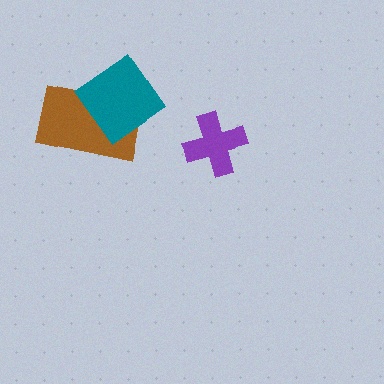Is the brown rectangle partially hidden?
Yes, it is partially covered by another shape.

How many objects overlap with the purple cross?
0 objects overlap with the purple cross.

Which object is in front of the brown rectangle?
The teal diamond is in front of the brown rectangle.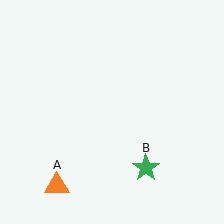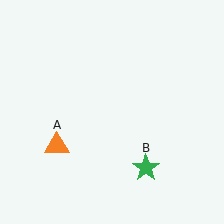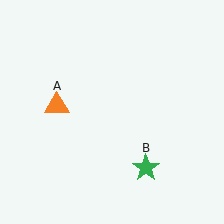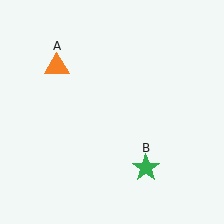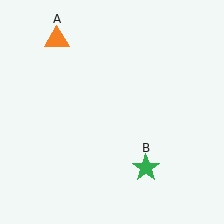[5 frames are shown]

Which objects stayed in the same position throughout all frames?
Green star (object B) remained stationary.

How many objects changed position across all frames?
1 object changed position: orange triangle (object A).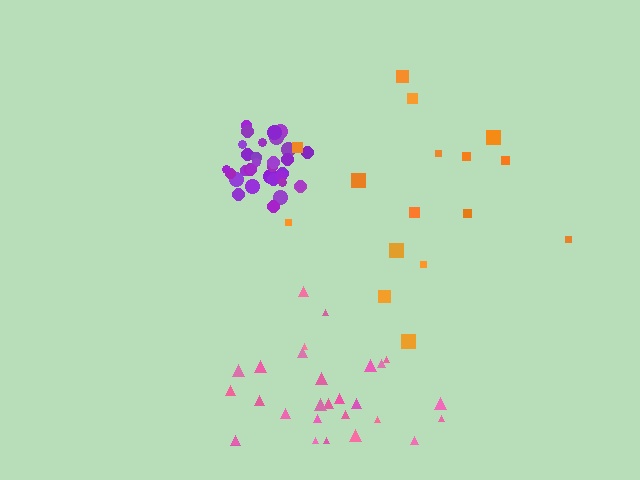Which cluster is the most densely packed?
Purple.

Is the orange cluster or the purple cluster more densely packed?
Purple.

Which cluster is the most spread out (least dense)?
Orange.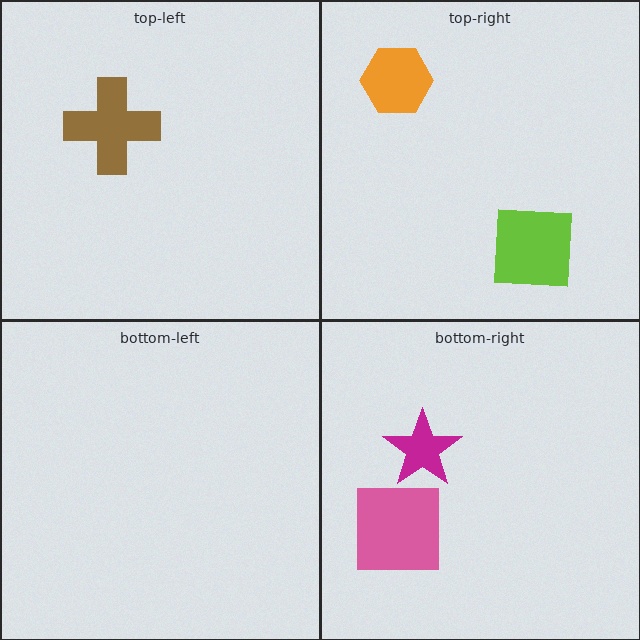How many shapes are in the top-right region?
2.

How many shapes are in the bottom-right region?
2.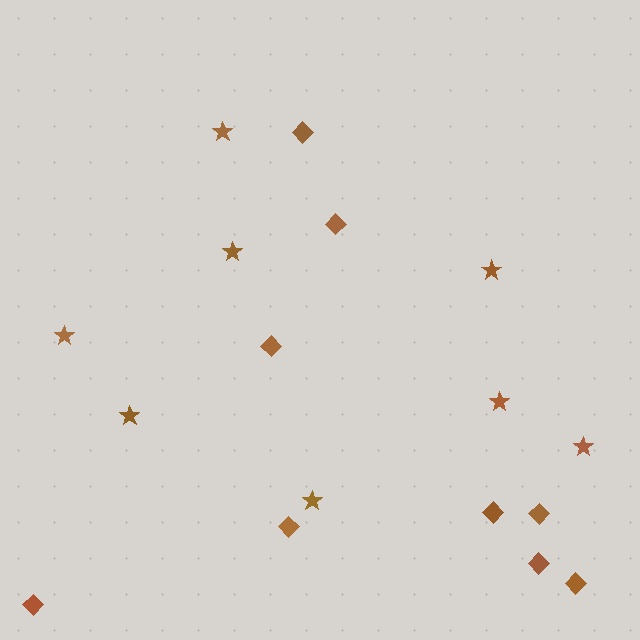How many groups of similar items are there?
There are 2 groups: one group of diamonds (9) and one group of stars (8).